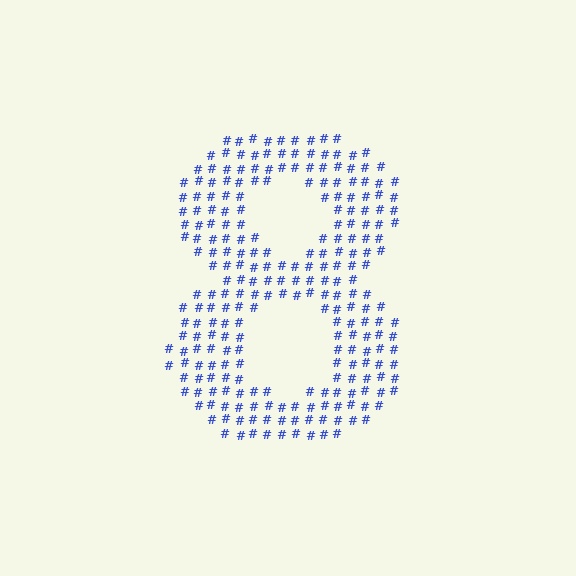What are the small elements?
The small elements are hash symbols.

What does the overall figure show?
The overall figure shows the digit 8.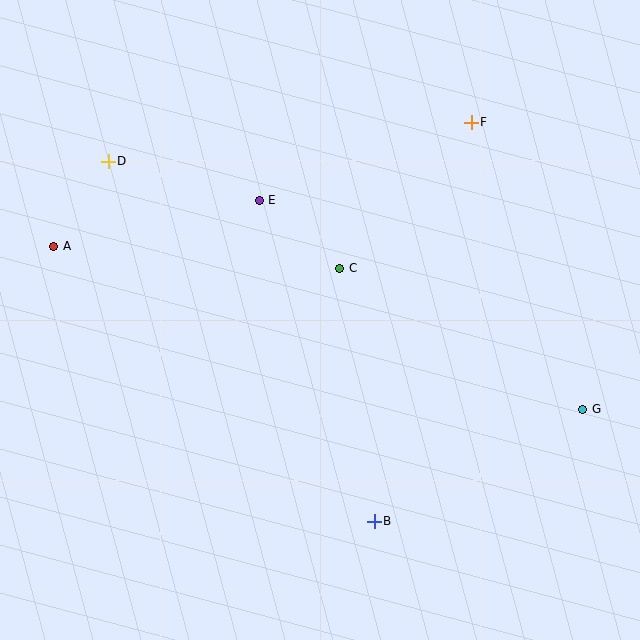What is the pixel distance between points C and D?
The distance between C and D is 255 pixels.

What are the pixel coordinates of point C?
Point C is at (340, 268).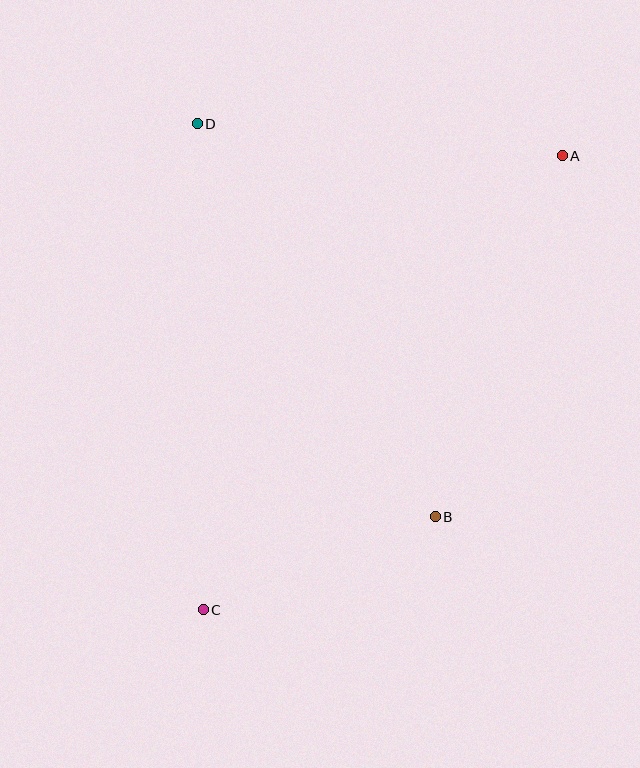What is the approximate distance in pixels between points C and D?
The distance between C and D is approximately 486 pixels.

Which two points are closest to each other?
Points B and C are closest to each other.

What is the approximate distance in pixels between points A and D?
The distance between A and D is approximately 367 pixels.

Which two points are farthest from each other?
Points A and C are farthest from each other.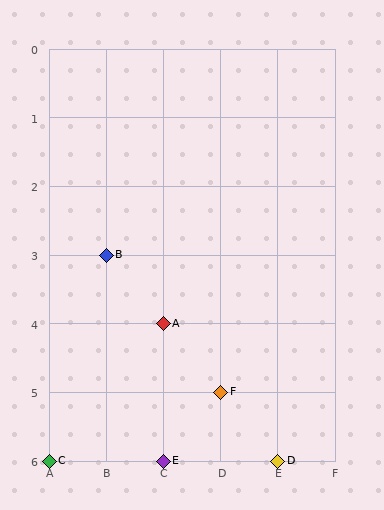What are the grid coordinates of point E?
Point E is at grid coordinates (C, 6).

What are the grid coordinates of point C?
Point C is at grid coordinates (A, 6).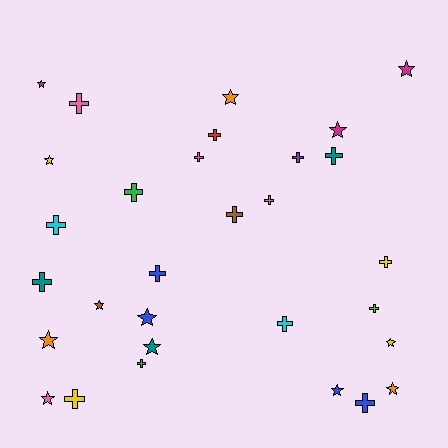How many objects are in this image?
There are 30 objects.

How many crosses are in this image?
There are 17 crosses.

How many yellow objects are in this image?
There are 4 yellow objects.